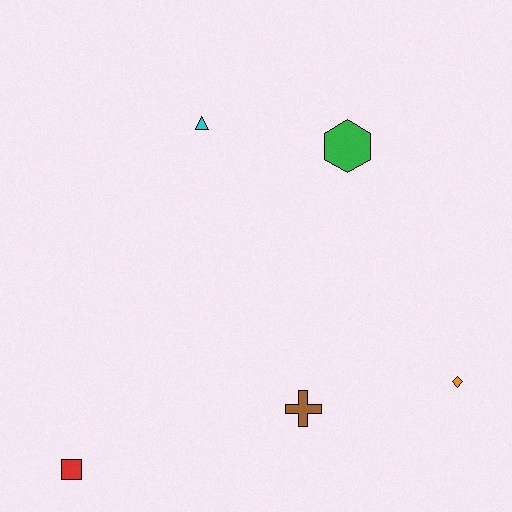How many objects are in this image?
There are 5 objects.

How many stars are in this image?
There are no stars.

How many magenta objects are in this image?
There are no magenta objects.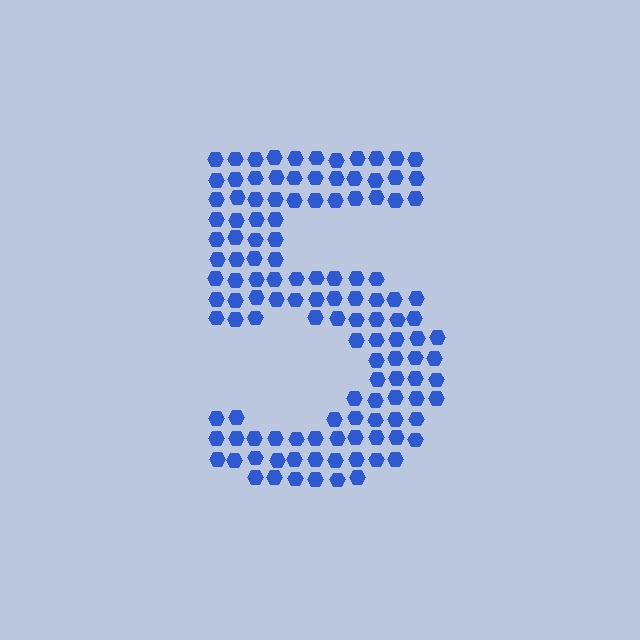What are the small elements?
The small elements are hexagons.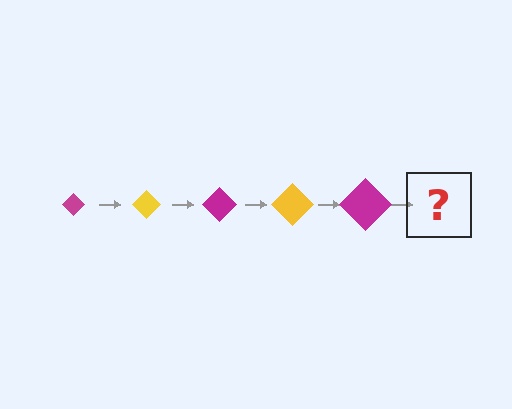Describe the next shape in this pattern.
It should be a yellow diamond, larger than the previous one.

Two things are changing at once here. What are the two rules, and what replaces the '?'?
The two rules are that the diamond grows larger each step and the color cycles through magenta and yellow. The '?' should be a yellow diamond, larger than the previous one.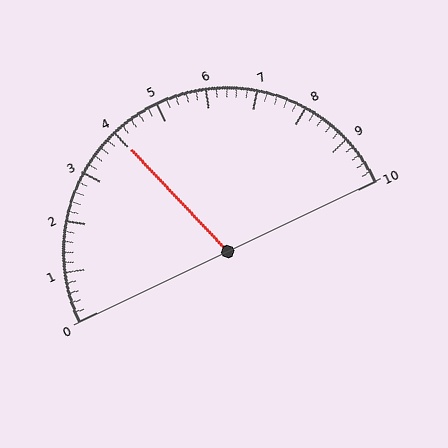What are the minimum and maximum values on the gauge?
The gauge ranges from 0 to 10.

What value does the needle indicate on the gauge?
The needle indicates approximately 4.0.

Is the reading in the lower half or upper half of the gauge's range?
The reading is in the lower half of the range (0 to 10).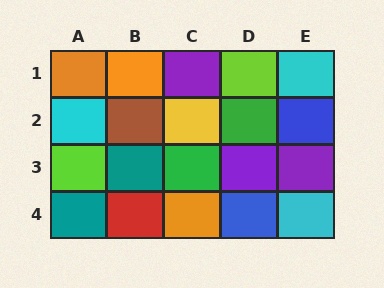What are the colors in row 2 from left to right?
Cyan, brown, yellow, green, blue.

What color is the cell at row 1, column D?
Lime.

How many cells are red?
1 cell is red.